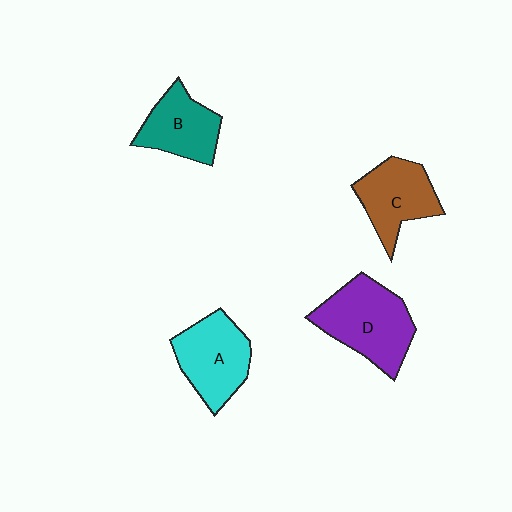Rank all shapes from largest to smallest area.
From largest to smallest: D (purple), A (cyan), C (brown), B (teal).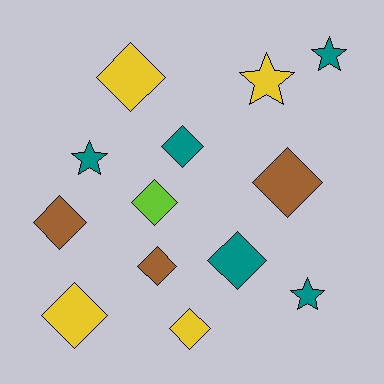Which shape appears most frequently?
Diamond, with 9 objects.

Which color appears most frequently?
Teal, with 5 objects.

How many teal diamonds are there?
There are 2 teal diamonds.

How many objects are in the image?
There are 13 objects.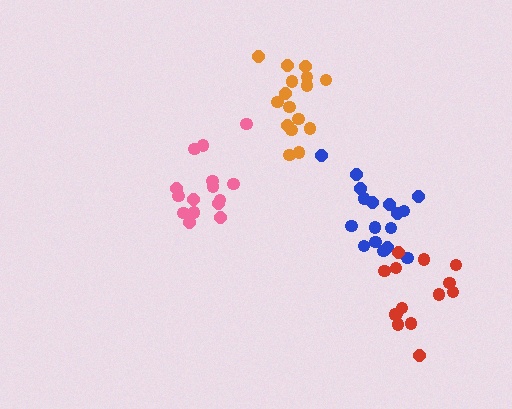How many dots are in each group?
Group 1: 17 dots, Group 2: 16 dots, Group 3: 15 dots, Group 4: 14 dots (62 total).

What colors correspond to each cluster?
The clusters are colored: blue, orange, pink, red.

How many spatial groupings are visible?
There are 4 spatial groupings.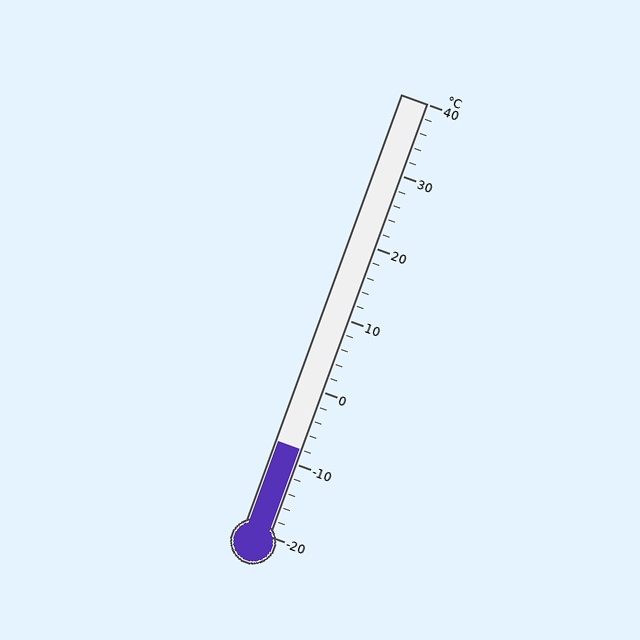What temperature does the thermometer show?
The thermometer shows approximately -8°C.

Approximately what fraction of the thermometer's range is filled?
The thermometer is filled to approximately 20% of its range.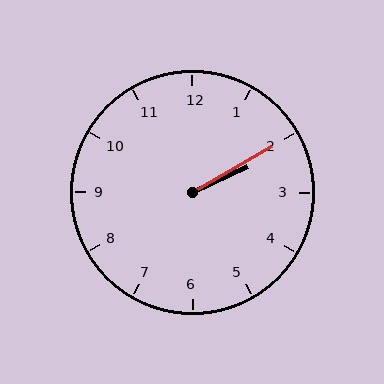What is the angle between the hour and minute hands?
Approximately 5 degrees.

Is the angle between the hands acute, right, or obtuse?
It is acute.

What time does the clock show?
2:10.